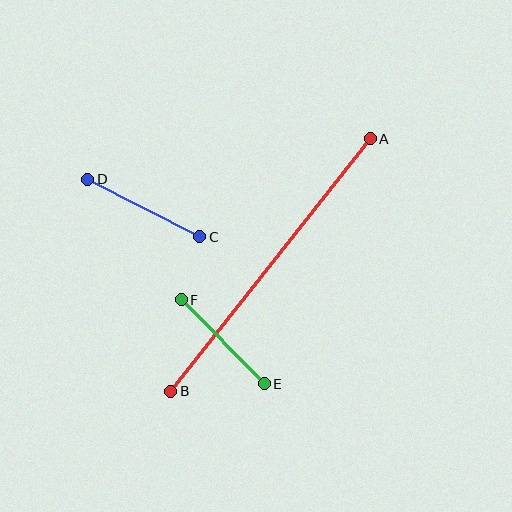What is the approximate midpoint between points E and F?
The midpoint is at approximately (223, 342) pixels.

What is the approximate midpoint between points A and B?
The midpoint is at approximately (271, 265) pixels.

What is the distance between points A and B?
The distance is approximately 322 pixels.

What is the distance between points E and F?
The distance is approximately 118 pixels.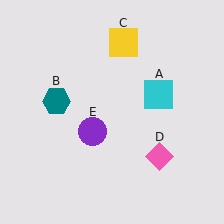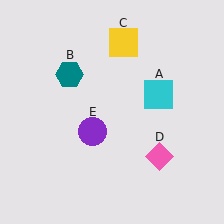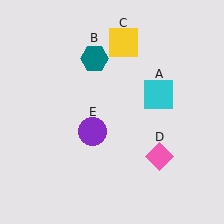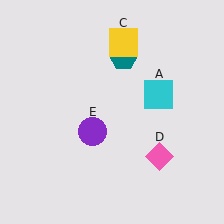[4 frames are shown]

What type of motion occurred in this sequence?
The teal hexagon (object B) rotated clockwise around the center of the scene.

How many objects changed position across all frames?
1 object changed position: teal hexagon (object B).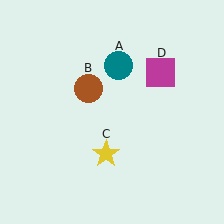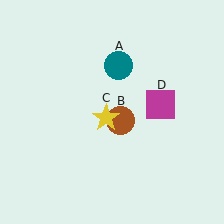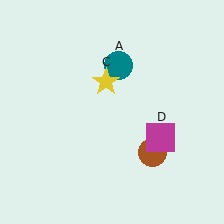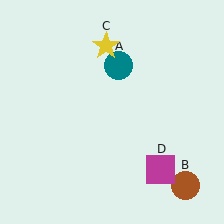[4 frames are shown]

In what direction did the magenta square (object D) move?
The magenta square (object D) moved down.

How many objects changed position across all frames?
3 objects changed position: brown circle (object B), yellow star (object C), magenta square (object D).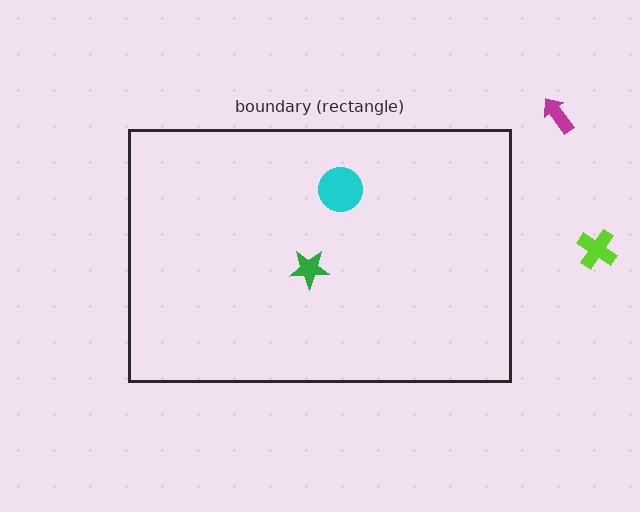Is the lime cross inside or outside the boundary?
Outside.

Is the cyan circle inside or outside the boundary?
Inside.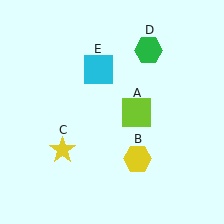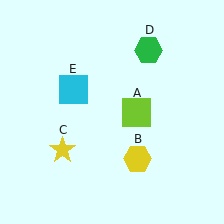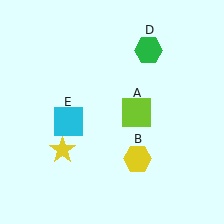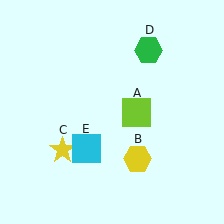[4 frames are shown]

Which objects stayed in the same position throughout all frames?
Lime square (object A) and yellow hexagon (object B) and yellow star (object C) and green hexagon (object D) remained stationary.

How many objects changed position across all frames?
1 object changed position: cyan square (object E).